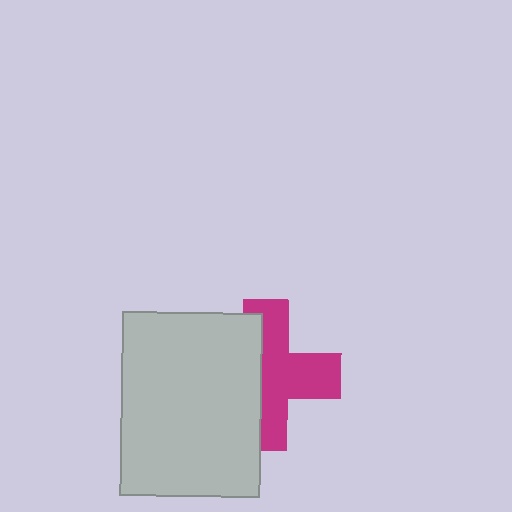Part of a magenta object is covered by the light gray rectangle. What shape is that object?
It is a cross.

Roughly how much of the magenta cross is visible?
About half of it is visible (roughly 57%).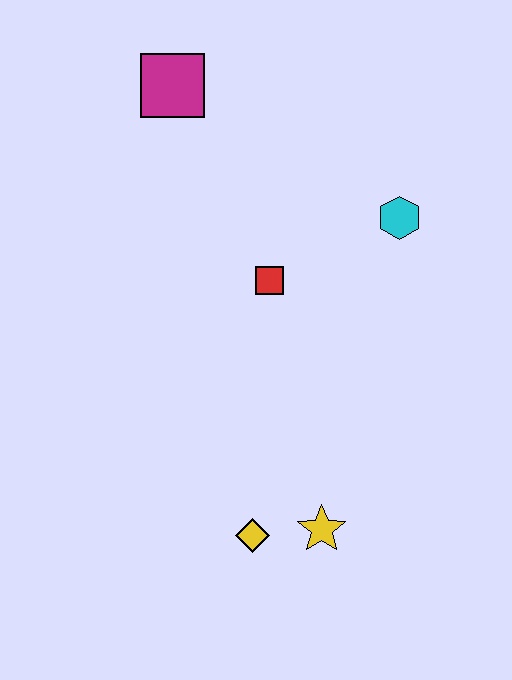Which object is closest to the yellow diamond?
The yellow star is closest to the yellow diamond.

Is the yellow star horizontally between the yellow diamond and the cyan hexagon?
Yes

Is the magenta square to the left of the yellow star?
Yes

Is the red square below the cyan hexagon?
Yes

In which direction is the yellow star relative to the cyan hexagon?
The yellow star is below the cyan hexagon.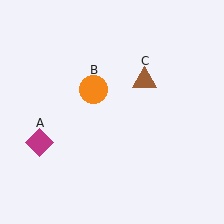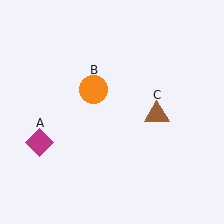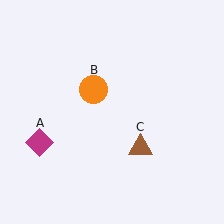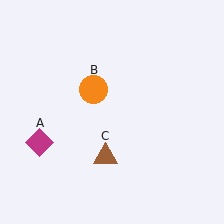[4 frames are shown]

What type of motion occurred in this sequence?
The brown triangle (object C) rotated clockwise around the center of the scene.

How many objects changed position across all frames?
1 object changed position: brown triangle (object C).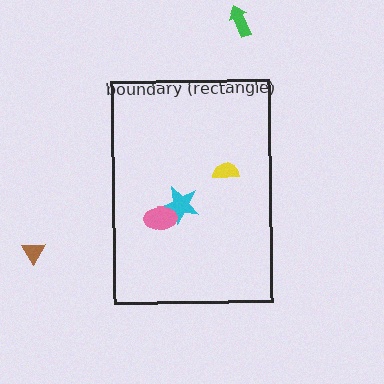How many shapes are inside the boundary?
3 inside, 2 outside.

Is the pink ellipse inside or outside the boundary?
Inside.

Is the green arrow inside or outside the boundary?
Outside.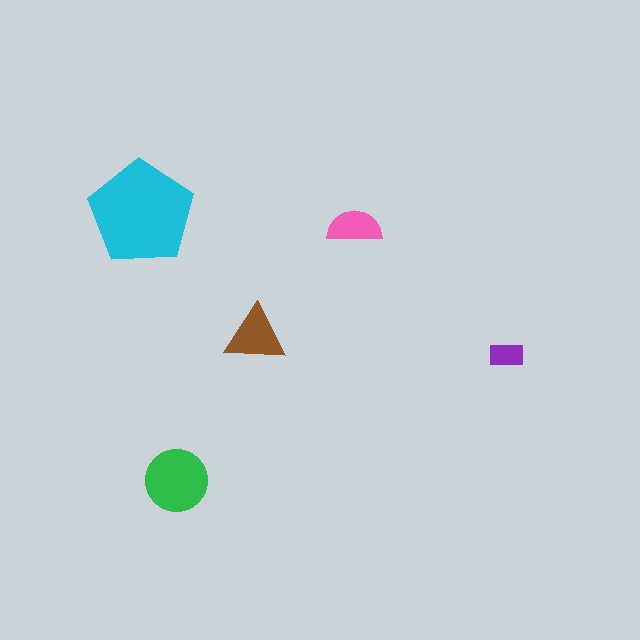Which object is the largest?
The cyan pentagon.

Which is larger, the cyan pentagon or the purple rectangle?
The cyan pentagon.